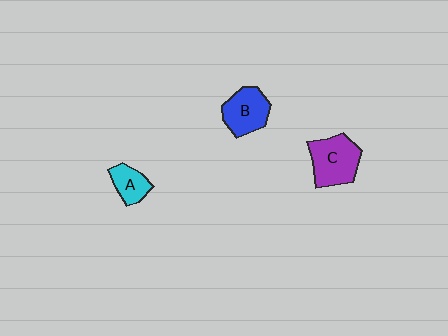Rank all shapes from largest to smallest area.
From largest to smallest: C (purple), B (blue), A (cyan).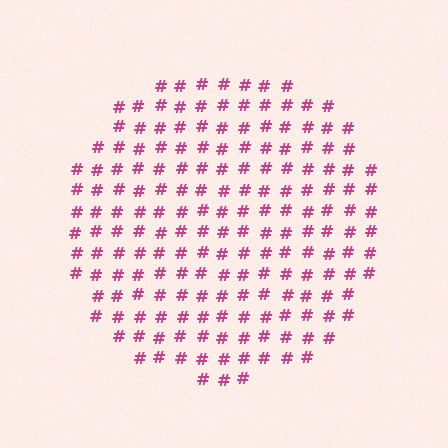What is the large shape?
The large shape is a circle.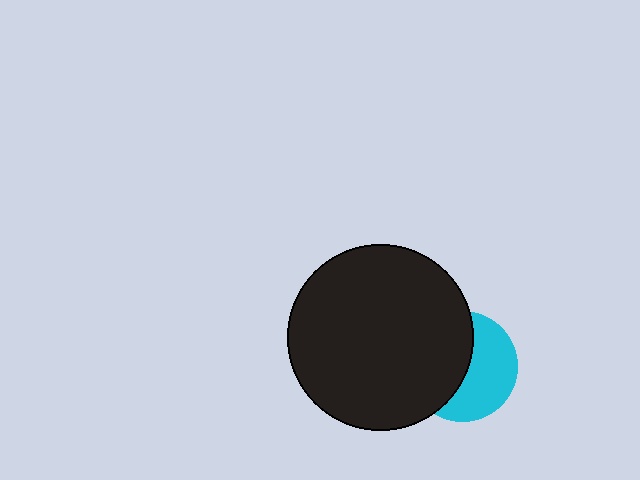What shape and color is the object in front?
The object in front is a black circle.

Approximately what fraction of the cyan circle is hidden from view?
Roughly 51% of the cyan circle is hidden behind the black circle.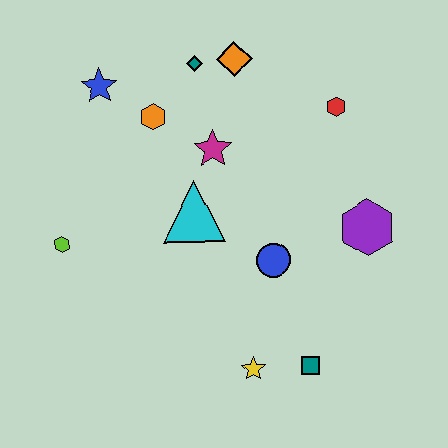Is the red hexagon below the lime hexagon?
No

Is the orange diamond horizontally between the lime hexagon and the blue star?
No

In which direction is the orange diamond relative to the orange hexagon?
The orange diamond is to the right of the orange hexagon.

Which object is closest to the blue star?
The orange hexagon is closest to the blue star.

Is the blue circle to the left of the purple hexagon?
Yes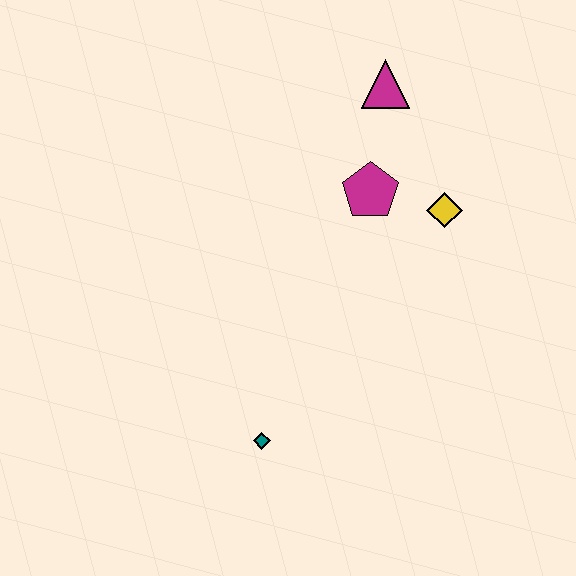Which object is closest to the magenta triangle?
The magenta pentagon is closest to the magenta triangle.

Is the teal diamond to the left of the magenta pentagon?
Yes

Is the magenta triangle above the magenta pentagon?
Yes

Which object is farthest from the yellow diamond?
The teal diamond is farthest from the yellow diamond.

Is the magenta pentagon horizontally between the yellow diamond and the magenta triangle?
No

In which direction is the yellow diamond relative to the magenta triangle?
The yellow diamond is below the magenta triangle.